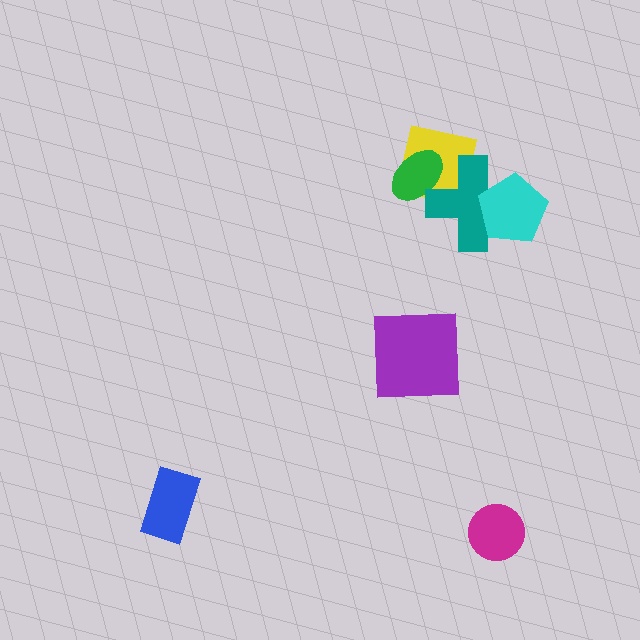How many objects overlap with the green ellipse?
2 objects overlap with the green ellipse.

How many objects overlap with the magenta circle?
0 objects overlap with the magenta circle.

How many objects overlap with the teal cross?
3 objects overlap with the teal cross.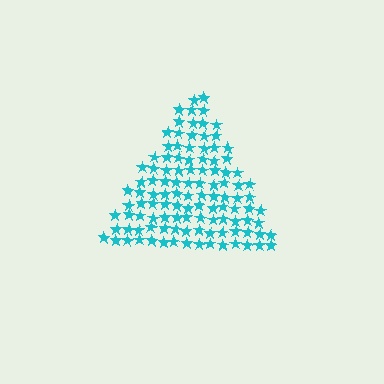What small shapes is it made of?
It is made of small stars.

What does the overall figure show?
The overall figure shows a triangle.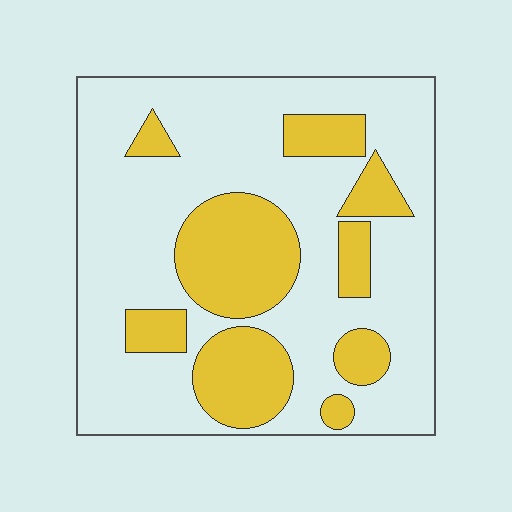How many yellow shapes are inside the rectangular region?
9.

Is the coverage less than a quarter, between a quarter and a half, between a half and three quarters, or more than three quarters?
Between a quarter and a half.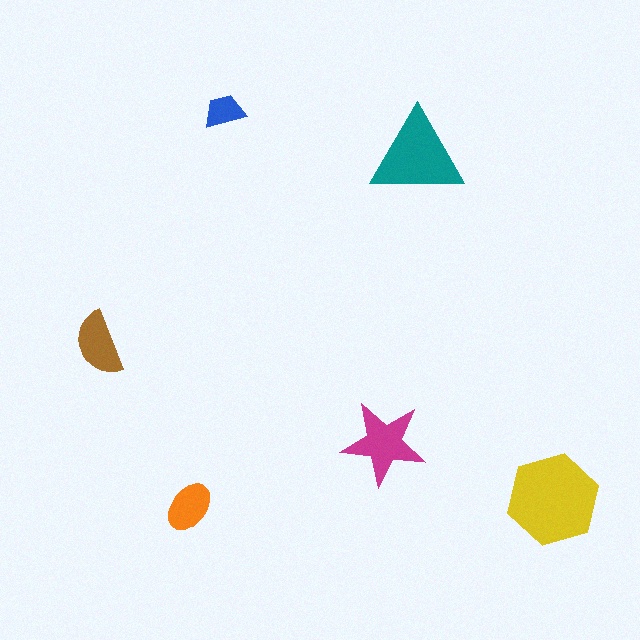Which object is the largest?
The yellow hexagon.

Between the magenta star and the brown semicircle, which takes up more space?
The magenta star.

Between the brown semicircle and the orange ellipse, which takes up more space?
The brown semicircle.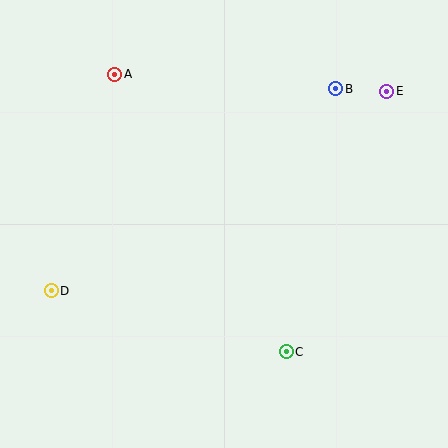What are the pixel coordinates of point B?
Point B is at (336, 89).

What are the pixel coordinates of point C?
Point C is at (286, 352).